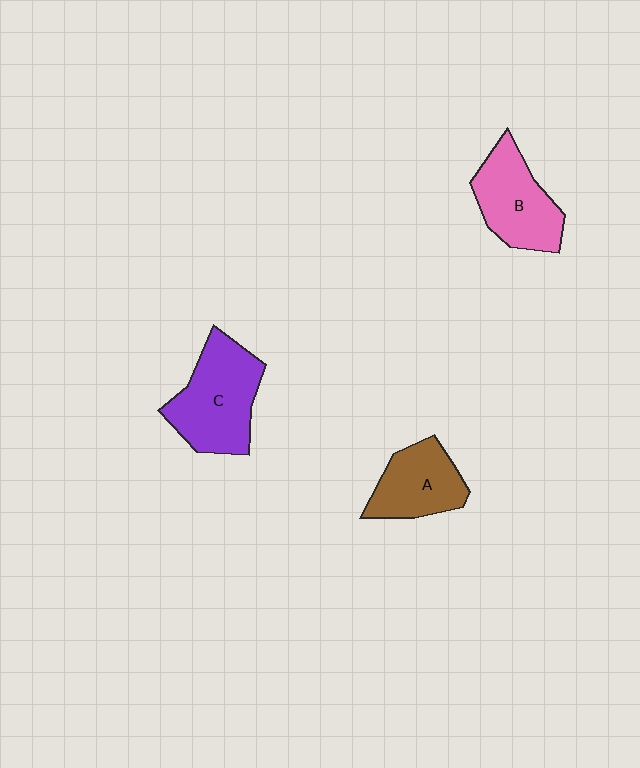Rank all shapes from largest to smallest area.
From largest to smallest: C (purple), B (pink), A (brown).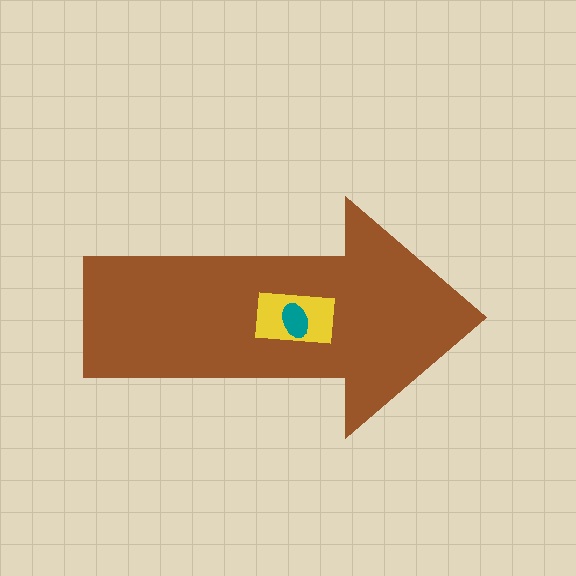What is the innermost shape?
The teal ellipse.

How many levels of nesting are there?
3.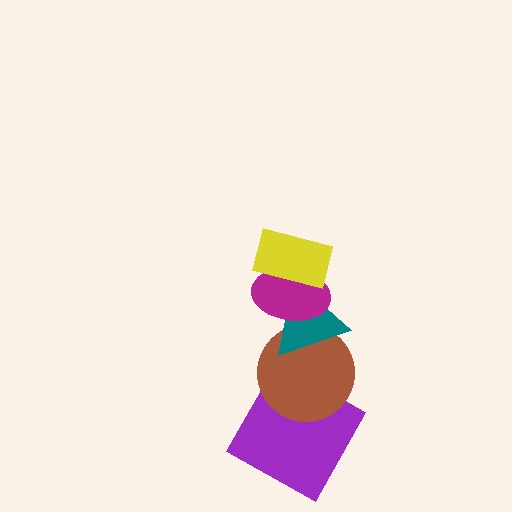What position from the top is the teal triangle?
The teal triangle is 3rd from the top.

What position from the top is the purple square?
The purple square is 5th from the top.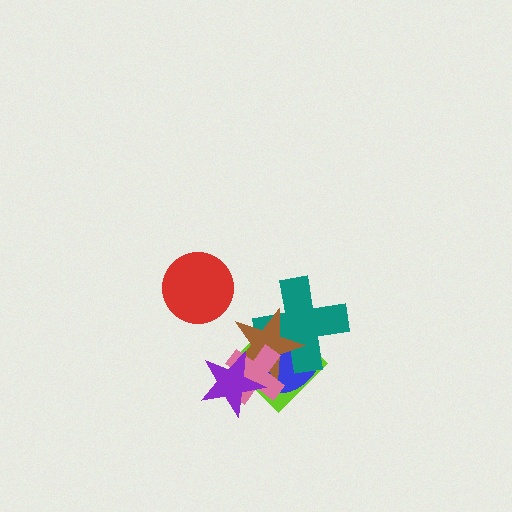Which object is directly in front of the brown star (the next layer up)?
The pink cross is directly in front of the brown star.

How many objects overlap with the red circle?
0 objects overlap with the red circle.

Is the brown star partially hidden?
Yes, it is partially covered by another shape.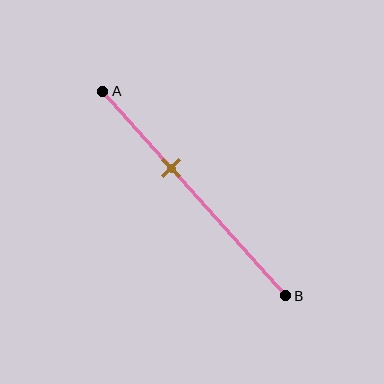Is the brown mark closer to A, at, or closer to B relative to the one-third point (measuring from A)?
The brown mark is closer to point B than the one-third point of segment AB.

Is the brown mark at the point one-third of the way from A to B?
No, the mark is at about 40% from A, not at the 33% one-third point.